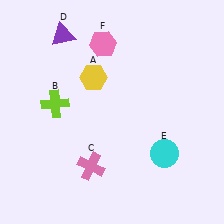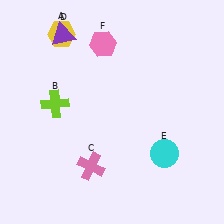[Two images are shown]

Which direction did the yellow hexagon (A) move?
The yellow hexagon (A) moved up.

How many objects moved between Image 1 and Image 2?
1 object moved between the two images.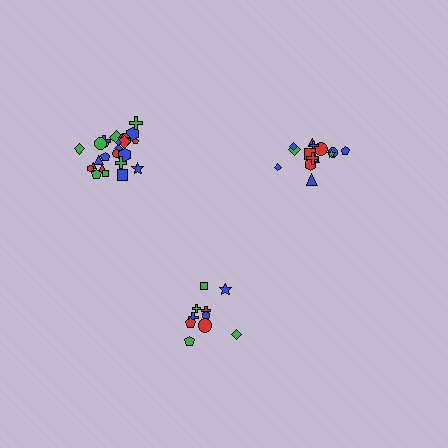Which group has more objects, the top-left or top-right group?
The top-left group.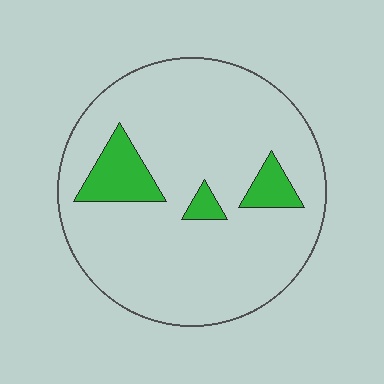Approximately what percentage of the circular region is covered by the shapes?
Approximately 10%.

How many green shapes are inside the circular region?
3.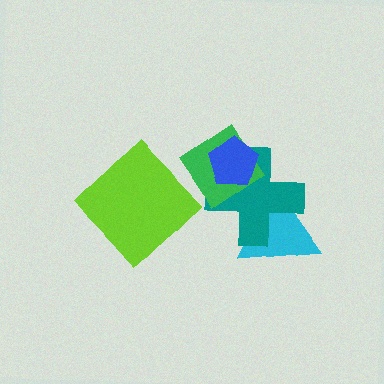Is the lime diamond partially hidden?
No, no other shape covers it.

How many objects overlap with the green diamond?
2 objects overlap with the green diamond.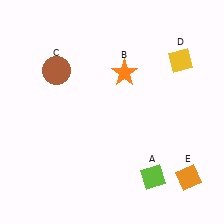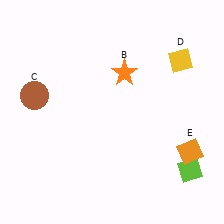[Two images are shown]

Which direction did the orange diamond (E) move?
The orange diamond (E) moved up.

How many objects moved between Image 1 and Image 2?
3 objects moved between the two images.